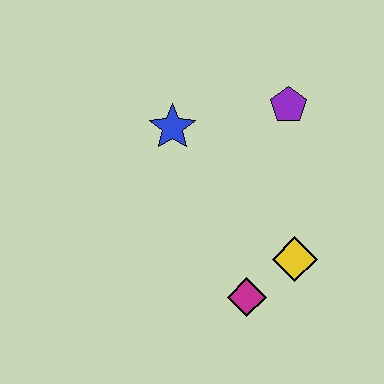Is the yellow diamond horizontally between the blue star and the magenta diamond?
No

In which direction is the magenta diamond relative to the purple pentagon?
The magenta diamond is below the purple pentagon.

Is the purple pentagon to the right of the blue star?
Yes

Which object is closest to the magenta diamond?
The yellow diamond is closest to the magenta diamond.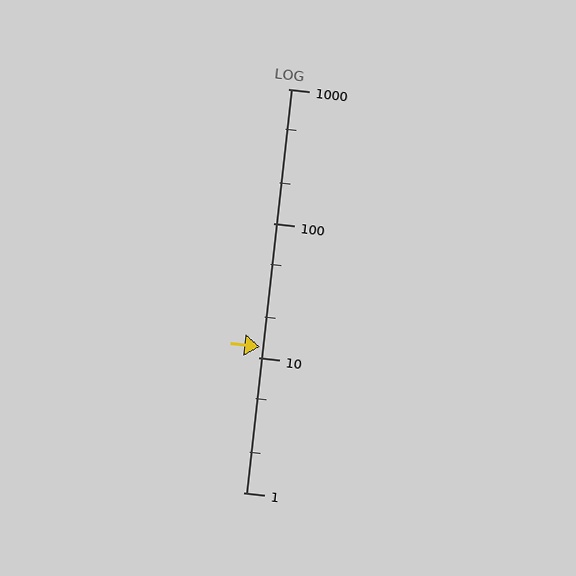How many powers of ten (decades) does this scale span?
The scale spans 3 decades, from 1 to 1000.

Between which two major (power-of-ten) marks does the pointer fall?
The pointer is between 10 and 100.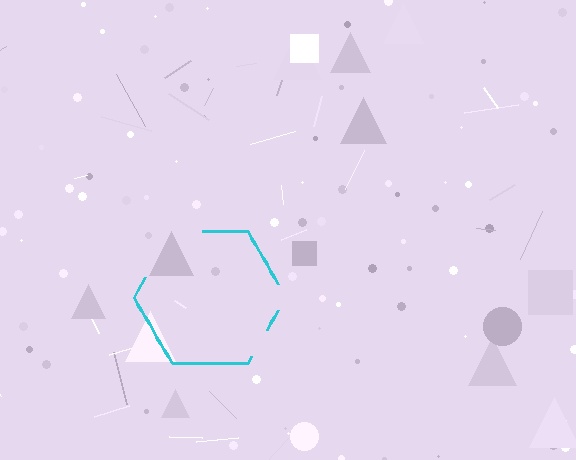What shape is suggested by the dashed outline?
The dashed outline suggests a hexagon.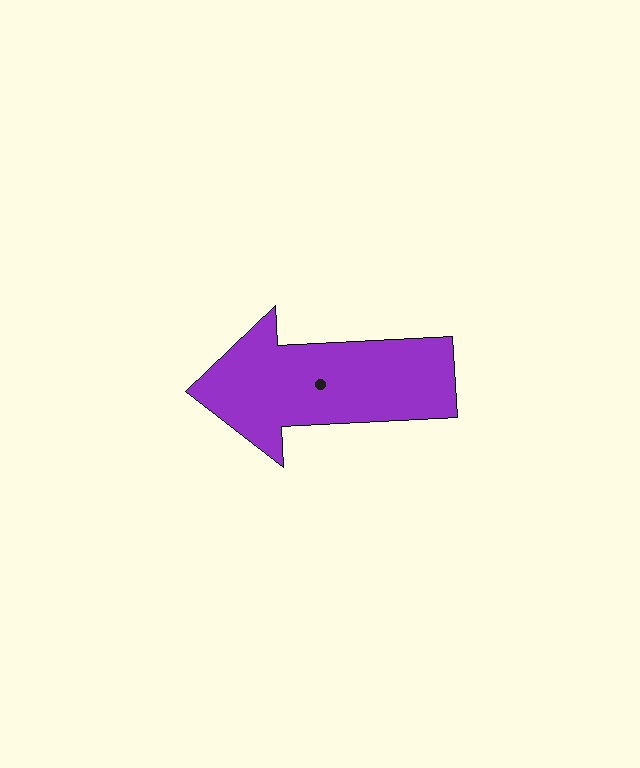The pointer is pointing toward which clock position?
Roughly 9 o'clock.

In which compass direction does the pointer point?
West.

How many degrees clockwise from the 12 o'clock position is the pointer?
Approximately 267 degrees.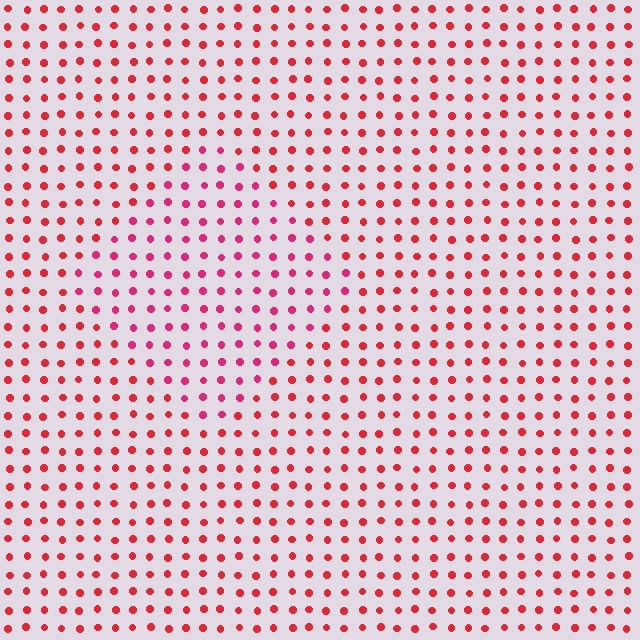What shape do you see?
I see a diamond.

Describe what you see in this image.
The image is filled with small red elements in a uniform arrangement. A diamond-shaped region is visible where the elements are tinted to a slightly different hue, forming a subtle color boundary.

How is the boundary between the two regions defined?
The boundary is defined purely by a slight shift in hue (about 23 degrees). Spacing, size, and orientation are identical on both sides.